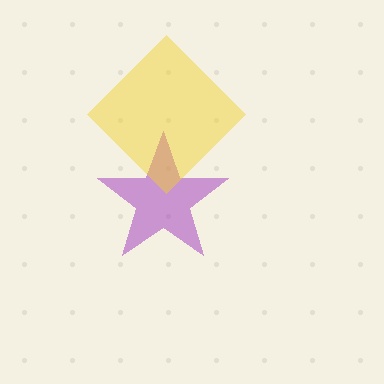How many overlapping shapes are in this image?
There are 2 overlapping shapes in the image.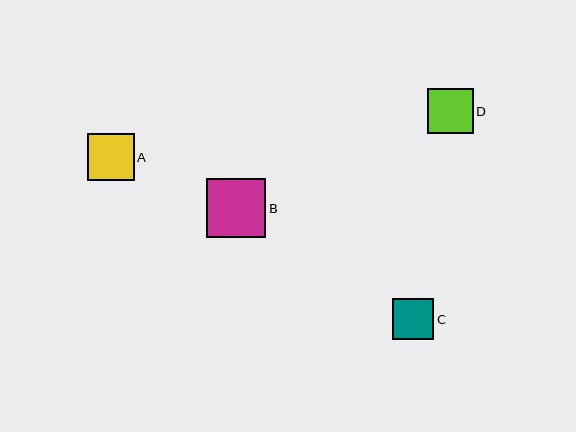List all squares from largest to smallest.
From largest to smallest: B, A, D, C.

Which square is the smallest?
Square C is the smallest with a size of approximately 41 pixels.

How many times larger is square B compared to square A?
Square B is approximately 1.3 times the size of square A.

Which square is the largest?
Square B is the largest with a size of approximately 59 pixels.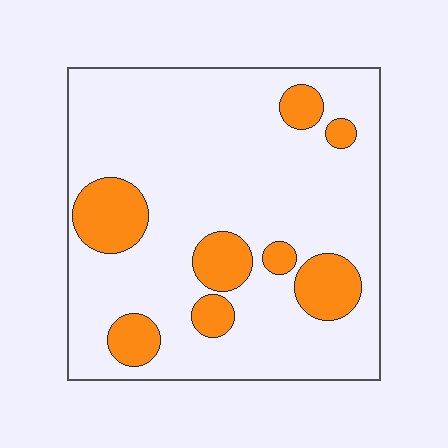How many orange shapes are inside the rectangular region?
8.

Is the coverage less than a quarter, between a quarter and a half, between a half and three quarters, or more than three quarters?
Less than a quarter.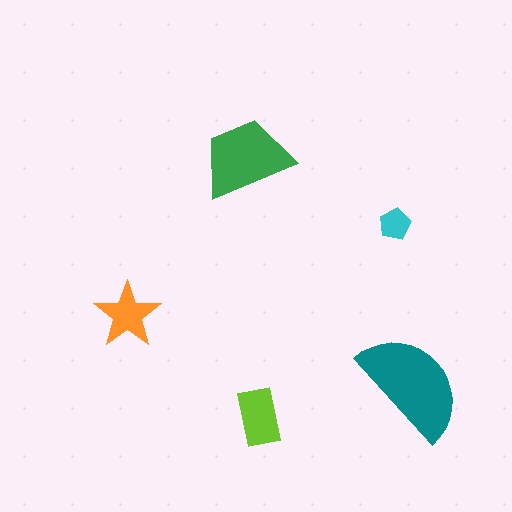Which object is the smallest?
The cyan pentagon.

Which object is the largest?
The teal semicircle.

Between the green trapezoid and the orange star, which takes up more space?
The green trapezoid.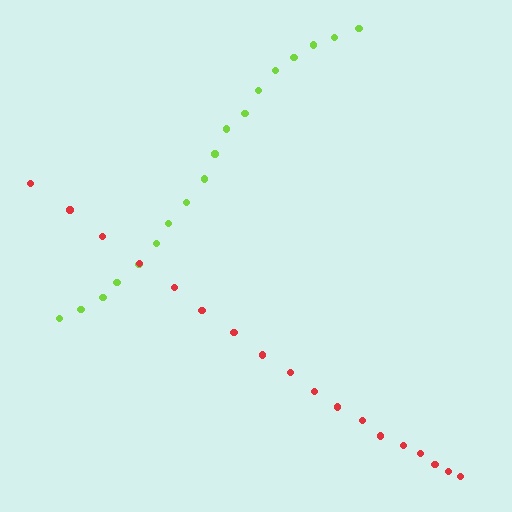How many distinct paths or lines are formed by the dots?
There are 2 distinct paths.